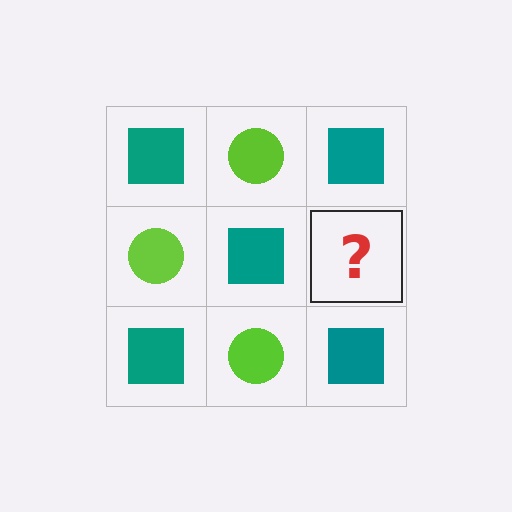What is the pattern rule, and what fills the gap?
The rule is that it alternates teal square and lime circle in a checkerboard pattern. The gap should be filled with a lime circle.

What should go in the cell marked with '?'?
The missing cell should contain a lime circle.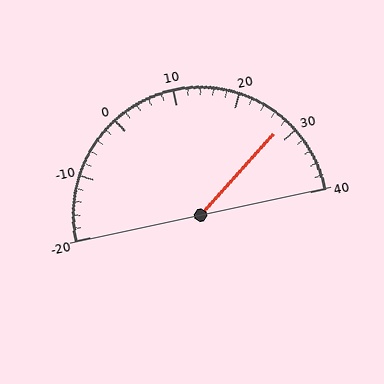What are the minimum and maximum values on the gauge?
The gauge ranges from -20 to 40.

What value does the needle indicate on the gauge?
The needle indicates approximately 28.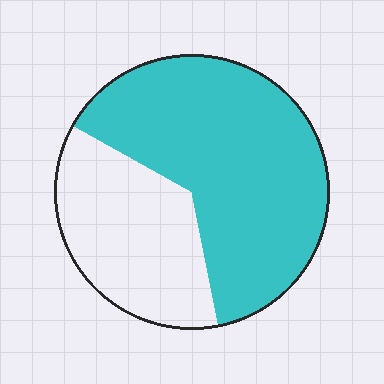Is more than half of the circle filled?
Yes.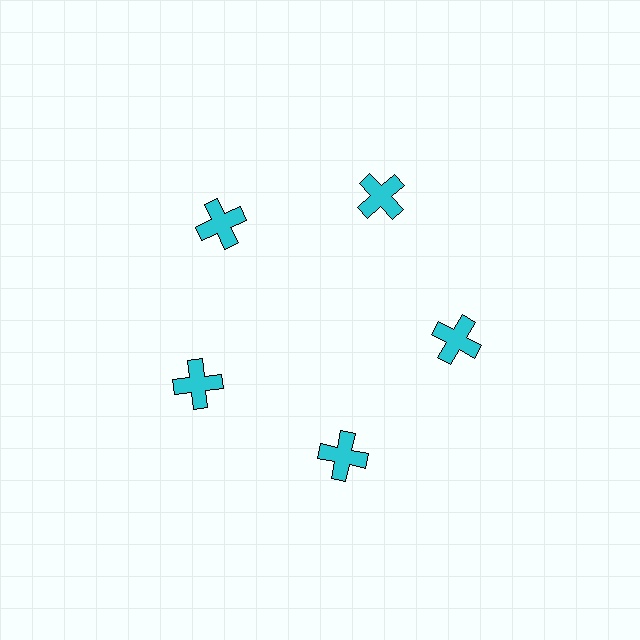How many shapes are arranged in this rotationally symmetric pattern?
There are 5 shapes, arranged in 5 groups of 1.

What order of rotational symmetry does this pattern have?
This pattern has 5-fold rotational symmetry.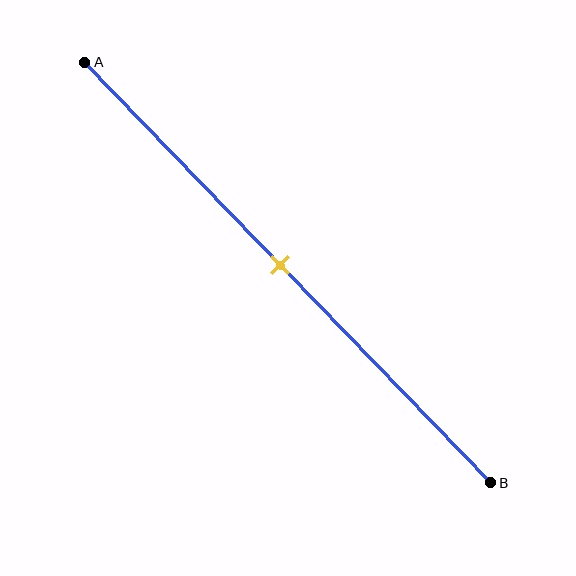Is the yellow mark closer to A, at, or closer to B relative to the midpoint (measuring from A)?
The yellow mark is approximately at the midpoint of segment AB.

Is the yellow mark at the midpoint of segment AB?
Yes, the mark is approximately at the midpoint.